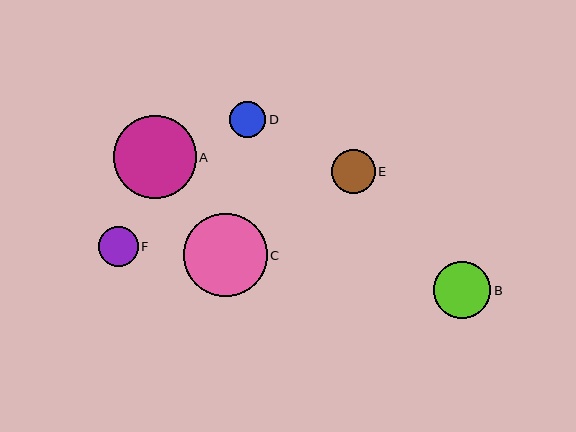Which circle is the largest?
Circle C is the largest with a size of approximately 83 pixels.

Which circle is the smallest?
Circle D is the smallest with a size of approximately 37 pixels.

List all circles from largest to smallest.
From largest to smallest: C, A, B, E, F, D.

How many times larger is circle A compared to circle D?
Circle A is approximately 2.3 times the size of circle D.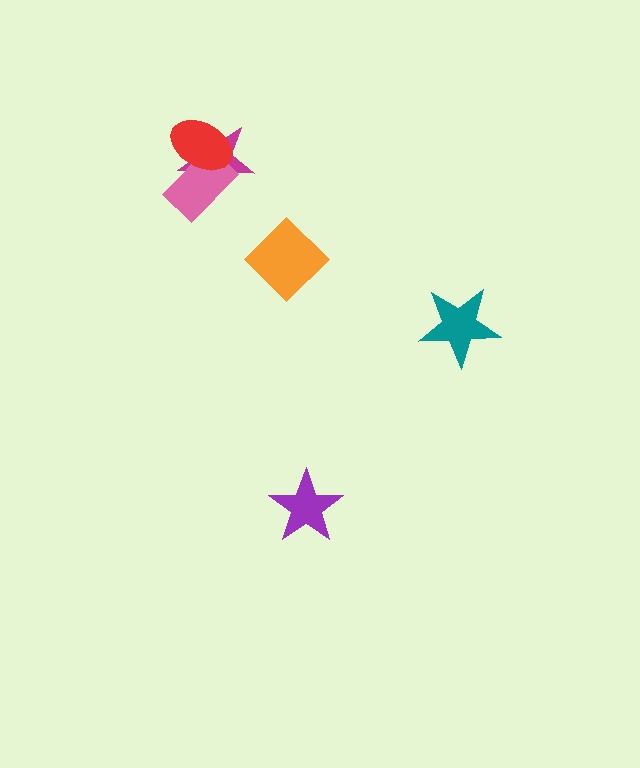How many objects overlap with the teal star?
0 objects overlap with the teal star.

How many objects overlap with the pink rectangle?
2 objects overlap with the pink rectangle.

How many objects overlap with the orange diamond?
0 objects overlap with the orange diamond.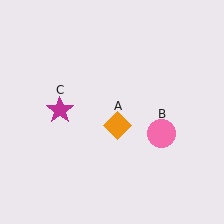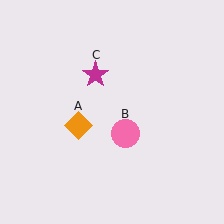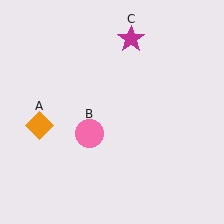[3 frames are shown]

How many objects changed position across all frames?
3 objects changed position: orange diamond (object A), pink circle (object B), magenta star (object C).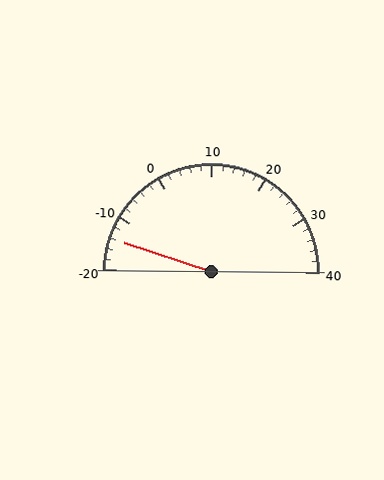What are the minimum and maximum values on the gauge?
The gauge ranges from -20 to 40.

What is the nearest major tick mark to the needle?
The nearest major tick mark is -10.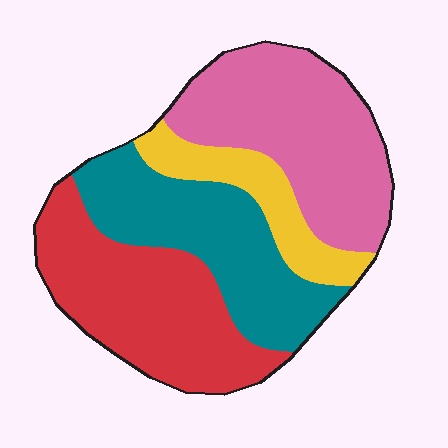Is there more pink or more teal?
Pink.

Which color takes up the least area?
Yellow, at roughly 15%.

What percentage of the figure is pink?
Pink covers roughly 30% of the figure.